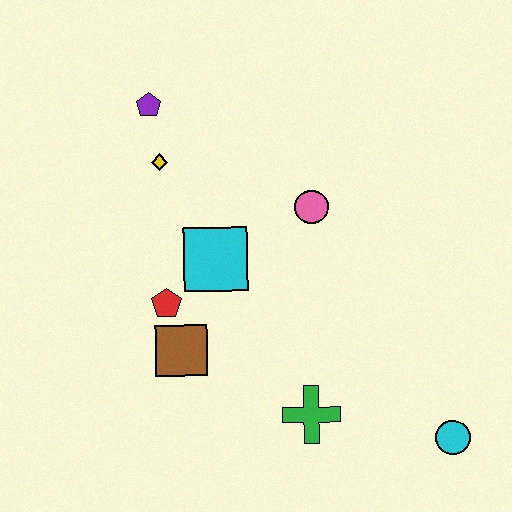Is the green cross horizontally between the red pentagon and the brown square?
No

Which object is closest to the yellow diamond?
The purple pentagon is closest to the yellow diamond.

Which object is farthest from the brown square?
The cyan circle is farthest from the brown square.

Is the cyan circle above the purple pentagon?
No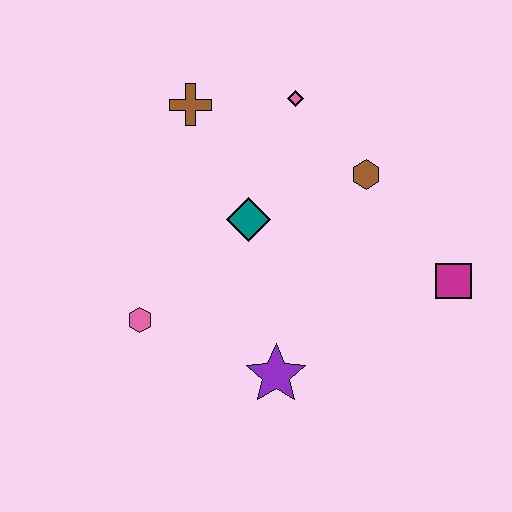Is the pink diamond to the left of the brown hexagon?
Yes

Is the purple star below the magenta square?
Yes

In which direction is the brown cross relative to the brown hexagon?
The brown cross is to the left of the brown hexagon.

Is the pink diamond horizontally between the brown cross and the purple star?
No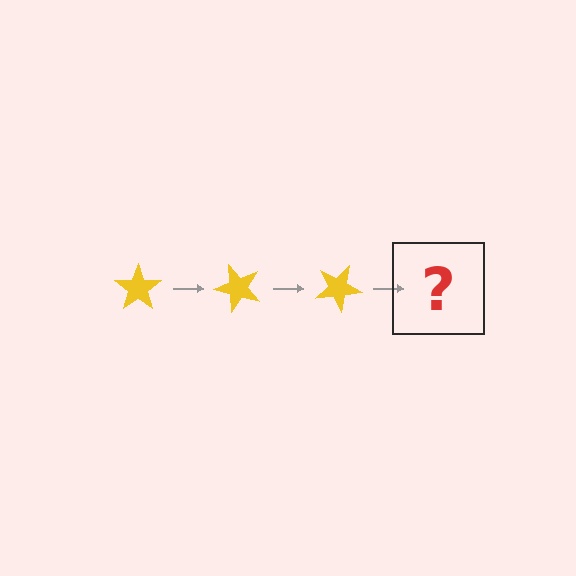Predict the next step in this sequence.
The next step is a yellow star rotated 150 degrees.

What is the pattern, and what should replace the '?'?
The pattern is that the star rotates 50 degrees each step. The '?' should be a yellow star rotated 150 degrees.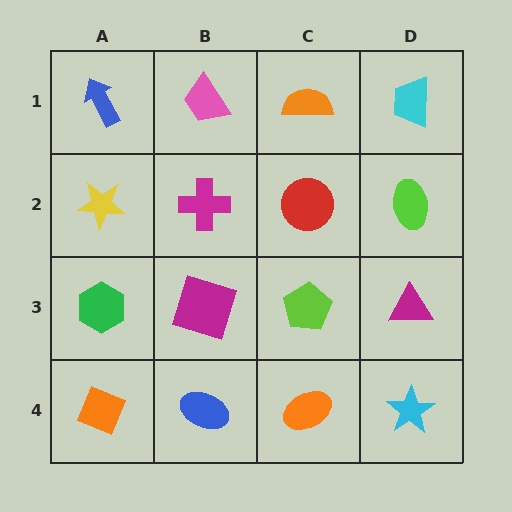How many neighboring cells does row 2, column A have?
3.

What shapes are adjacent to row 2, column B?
A pink trapezoid (row 1, column B), a magenta square (row 3, column B), a yellow star (row 2, column A), a red circle (row 2, column C).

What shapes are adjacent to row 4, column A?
A green hexagon (row 3, column A), a blue ellipse (row 4, column B).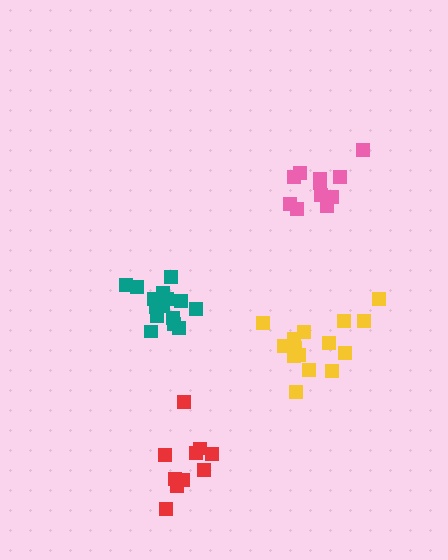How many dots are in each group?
Group 1: 10 dots, Group 2: 15 dots, Group 3: 11 dots, Group 4: 16 dots (52 total).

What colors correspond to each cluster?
The clusters are colored: red, yellow, pink, teal.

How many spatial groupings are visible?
There are 4 spatial groupings.